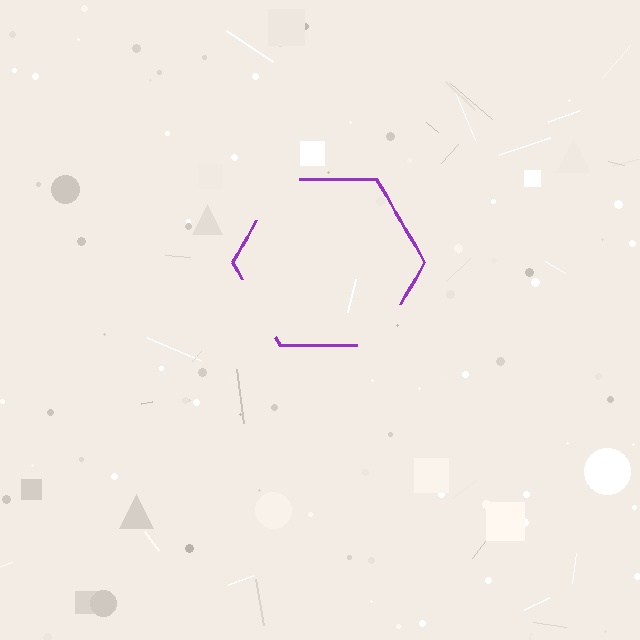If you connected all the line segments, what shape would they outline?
They would outline a hexagon.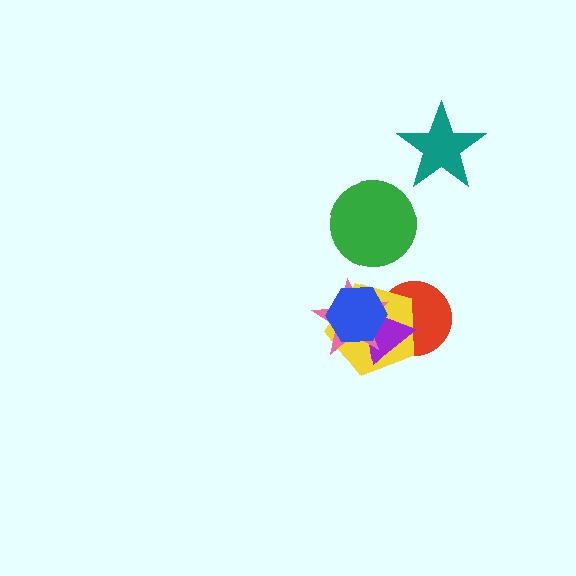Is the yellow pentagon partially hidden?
Yes, it is partially covered by another shape.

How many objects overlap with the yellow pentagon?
4 objects overlap with the yellow pentagon.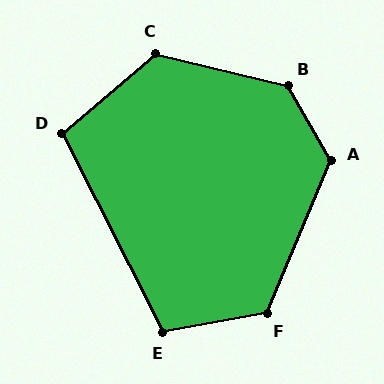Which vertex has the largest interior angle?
B, at approximately 134 degrees.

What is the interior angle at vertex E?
Approximately 107 degrees (obtuse).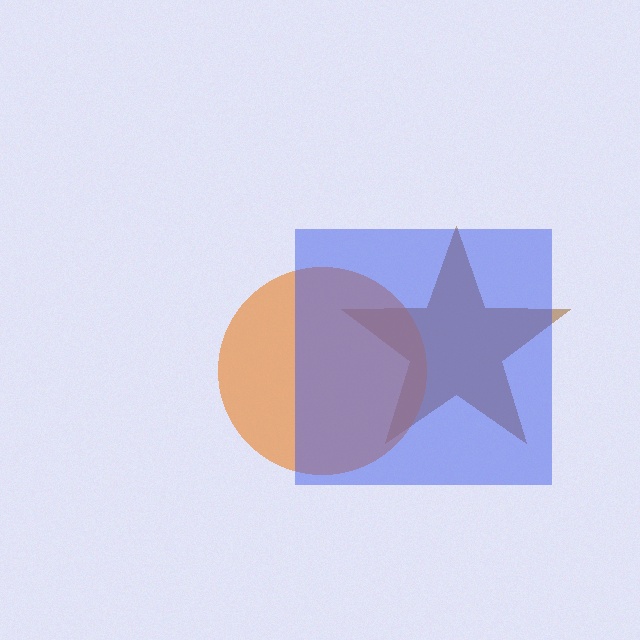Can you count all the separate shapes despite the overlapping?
Yes, there are 3 separate shapes.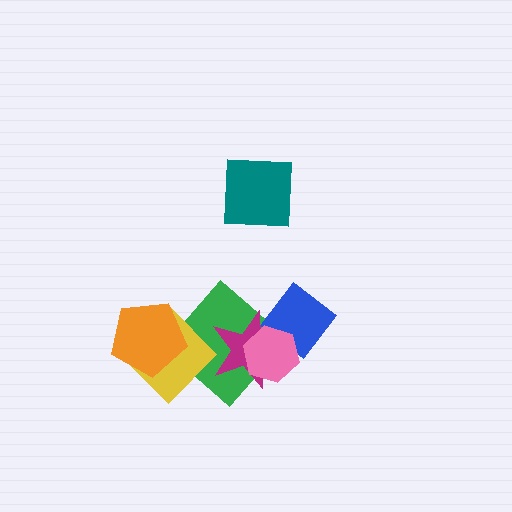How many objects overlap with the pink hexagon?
3 objects overlap with the pink hexagon.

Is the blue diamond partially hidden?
Yes, it is partially covered by another shape.